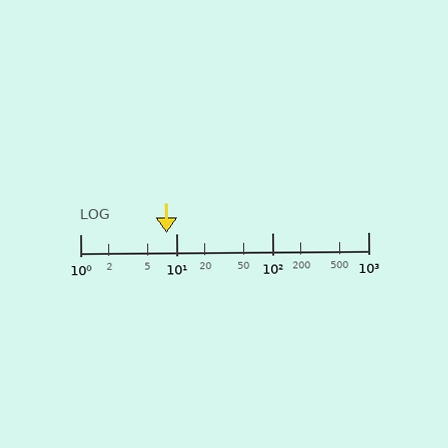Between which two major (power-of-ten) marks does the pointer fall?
The pointer is between 1 and 10.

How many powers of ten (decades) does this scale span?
The scale spans 3 decades, from 1 to 1000.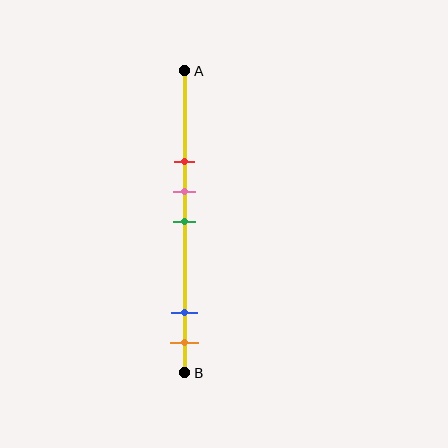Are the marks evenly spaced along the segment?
No, the marks are not evenly spaced.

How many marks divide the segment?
There are 5 marks dividing the segment.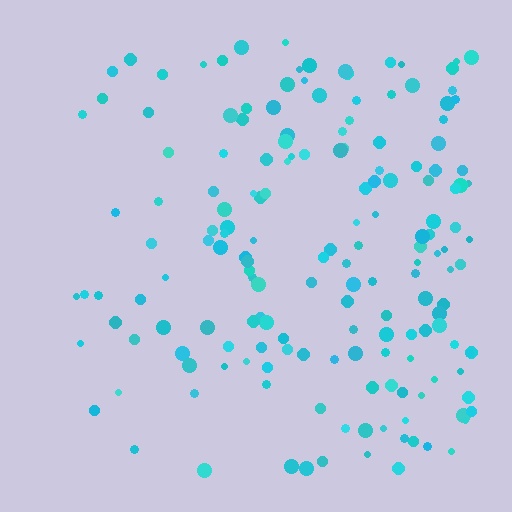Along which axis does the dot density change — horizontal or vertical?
Horizontal.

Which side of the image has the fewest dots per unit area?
The left.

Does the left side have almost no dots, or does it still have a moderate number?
Still a moderate number, just noticeably fewer than the right.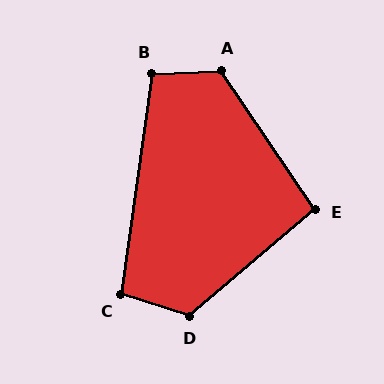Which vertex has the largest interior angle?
D, at approximately 122 degrees.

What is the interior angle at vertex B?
Approximately 101 degrees (obtuse).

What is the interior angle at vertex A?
Approximately 121 degrees (obtuse).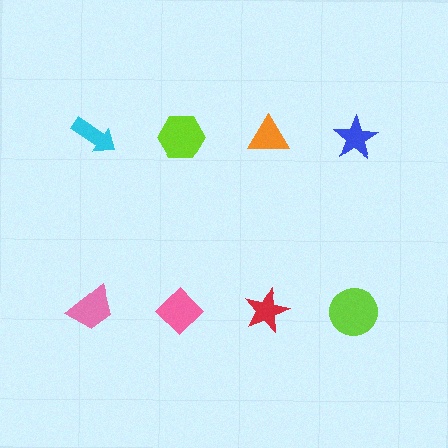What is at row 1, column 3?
An orange triangle.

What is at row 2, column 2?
A pink diamond.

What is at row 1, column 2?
A lime hexagon.